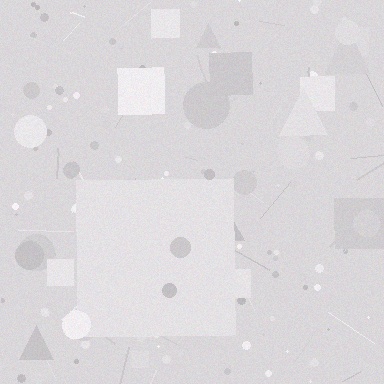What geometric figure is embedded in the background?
A square is embedded in the background.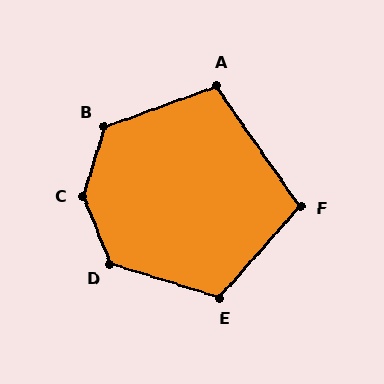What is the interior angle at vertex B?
Approximately 127 degrees (obtuse).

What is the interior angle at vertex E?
Approximately 114 degrees (obtuse).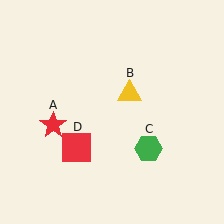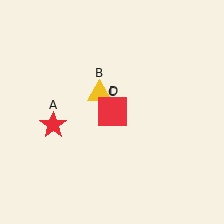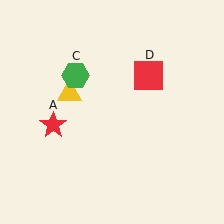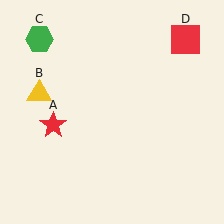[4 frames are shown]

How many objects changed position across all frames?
3 objects changed position: yellow triangle (object B), green hexagon (object C), red square (object D).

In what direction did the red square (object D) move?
The red square (object D) moved up and to the right.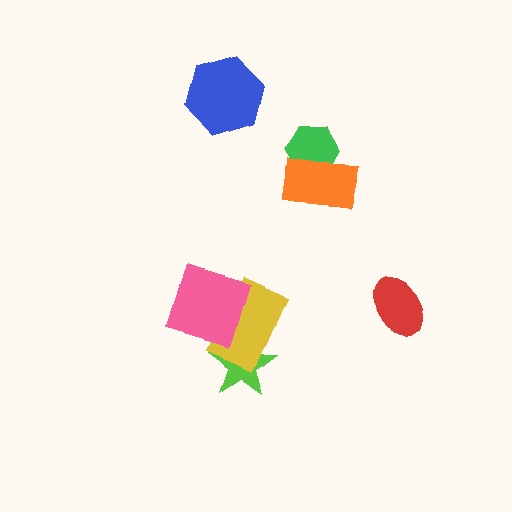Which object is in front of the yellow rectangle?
The pink diamond is in front of the yellow rectangle.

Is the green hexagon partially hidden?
Yes, it is partially covered by another shape.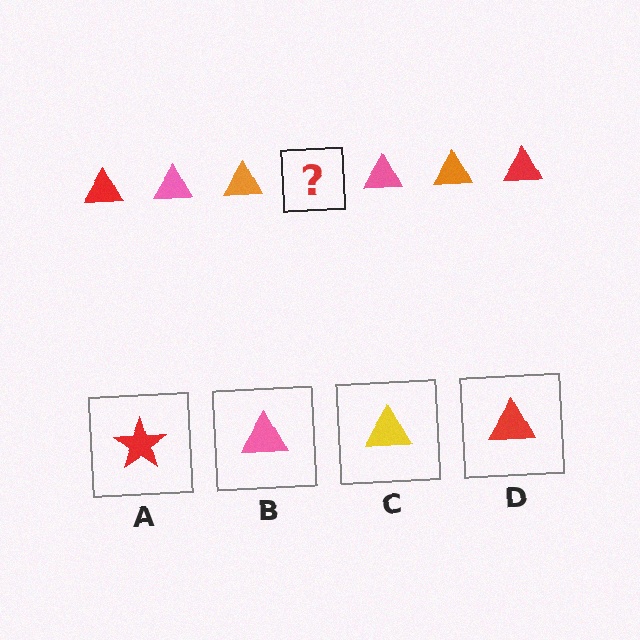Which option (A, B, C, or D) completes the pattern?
D.